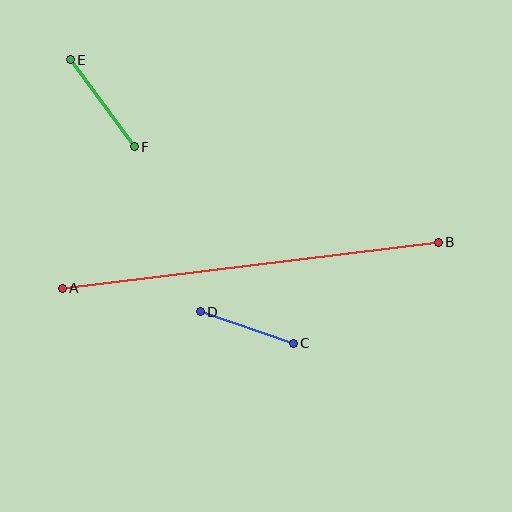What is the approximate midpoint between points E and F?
The midpoint is at approximately (102, 103) pixels.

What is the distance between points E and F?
The distance is approximately 108 pixels.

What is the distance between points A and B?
The distance is approximately 379 pixels.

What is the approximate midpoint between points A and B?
The midpoint is at approximately (250, 265) pixels.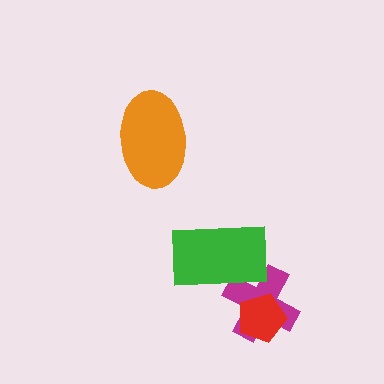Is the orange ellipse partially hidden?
No, no other shape covers it.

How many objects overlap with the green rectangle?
1 object overlaps with the green rectangle.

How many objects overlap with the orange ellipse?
0 objects overlap with the orange ellipse.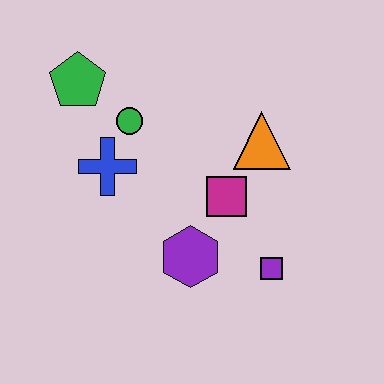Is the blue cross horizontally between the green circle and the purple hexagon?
No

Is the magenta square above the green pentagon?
No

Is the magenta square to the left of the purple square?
Yes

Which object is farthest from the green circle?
The purple square is farthest from the green circle.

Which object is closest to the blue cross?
The green circle is closest to the blue cross.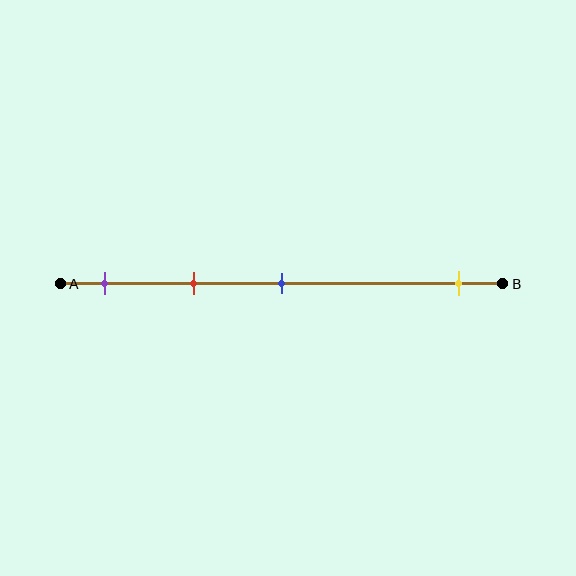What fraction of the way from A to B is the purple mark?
The purple mark is approximately 10% (0.1) of the way from A to B.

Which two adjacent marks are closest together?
The purple and red marks are the closest adjacent pair.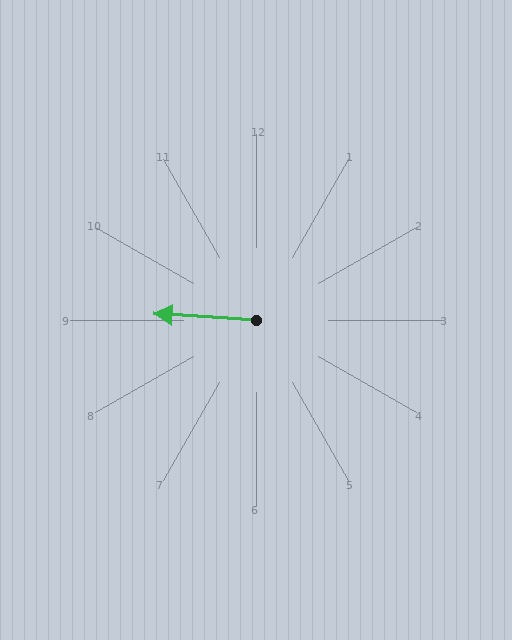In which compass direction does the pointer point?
West.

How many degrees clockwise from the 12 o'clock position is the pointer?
Approximately 273 degrees.